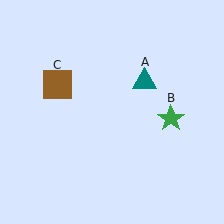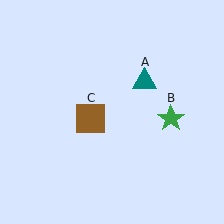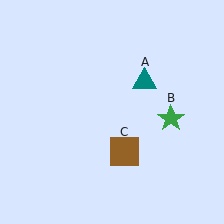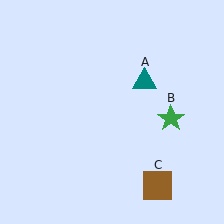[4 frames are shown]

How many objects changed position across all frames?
1 object changed position: brown square (object C).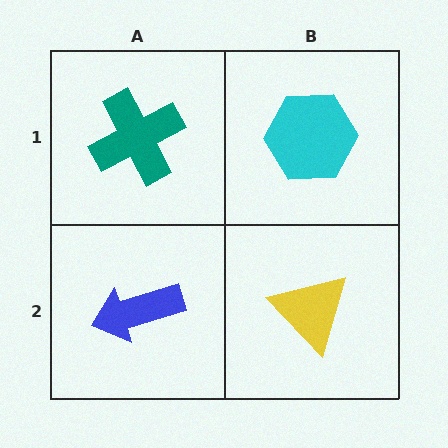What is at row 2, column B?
A yellow triangle.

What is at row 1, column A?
A teal cross.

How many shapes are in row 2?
2 shapes.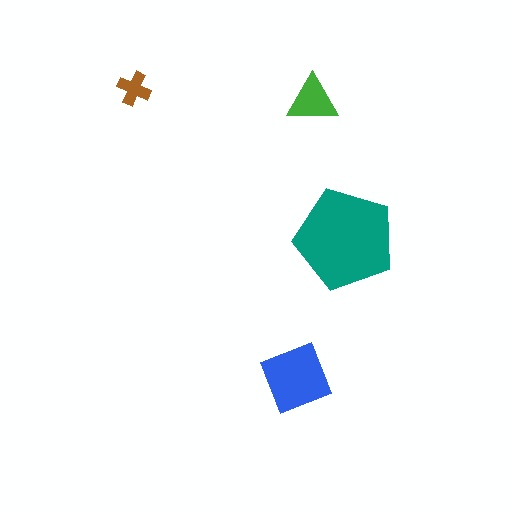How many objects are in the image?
There are 4 objects in the image.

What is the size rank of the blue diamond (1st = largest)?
2nd.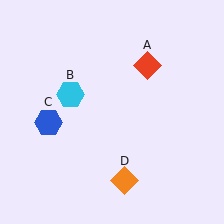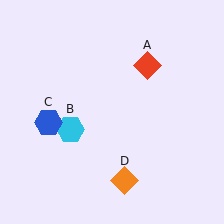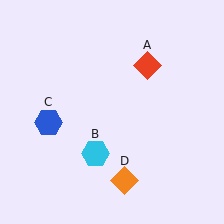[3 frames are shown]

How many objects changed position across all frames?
1 object changed position: cyan hexagon (object B).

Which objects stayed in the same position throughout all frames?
Red diamond (object A) and blue hexagon (object C) and orange diamond (object D) remained stationary.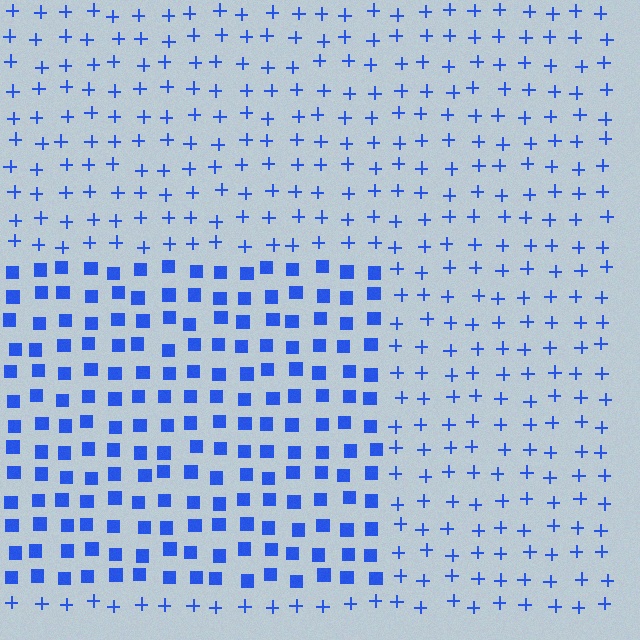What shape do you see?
I see a rectangle.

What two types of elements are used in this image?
The image uses squares inside the rectangle region and plus signs outside it.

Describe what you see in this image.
The image is filled with small blue elements arranged in a uniform grid. A rectangle-shaped region contains squares, while the surrounding area contains plus signs. The boundary is defined purely by the change in element shape.